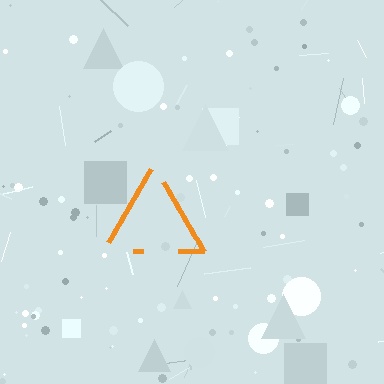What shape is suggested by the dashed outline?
The dashed outline suggests a triangle.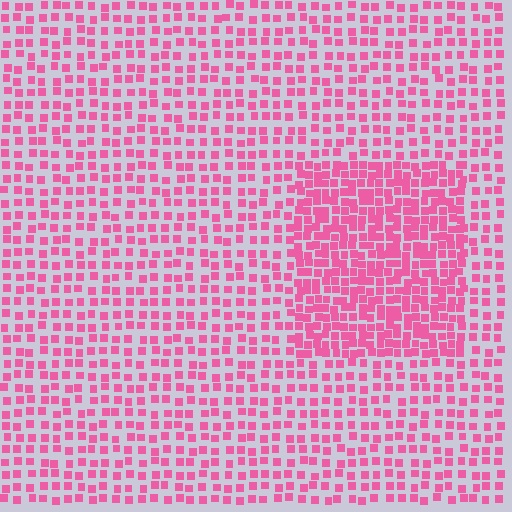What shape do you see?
I see a rectangle.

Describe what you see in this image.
The image contains small pink elements arranged at two different densities. A rectangle-shaped region is visible where the elements are more densely packed than the surrounding area.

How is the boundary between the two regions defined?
The boundary is defined by a change in element density (approximately 1.9x ratio). All elements are the same color, size, and shape.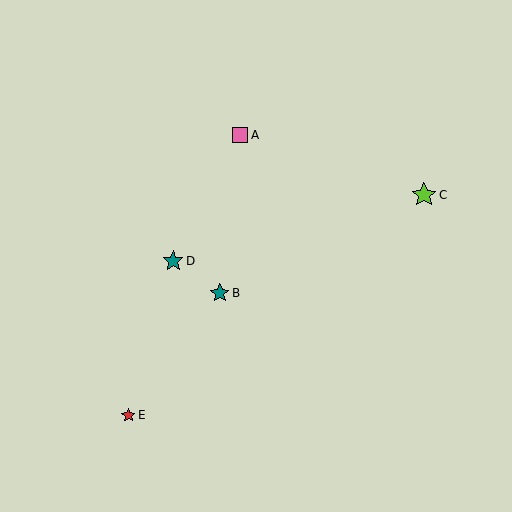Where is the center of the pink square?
The center of the pink square is at (240, 135).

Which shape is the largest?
The lime star (labeled C) is the largest.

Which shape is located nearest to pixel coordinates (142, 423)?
The red star (labeled E) at (128, 415) is nearest to that location.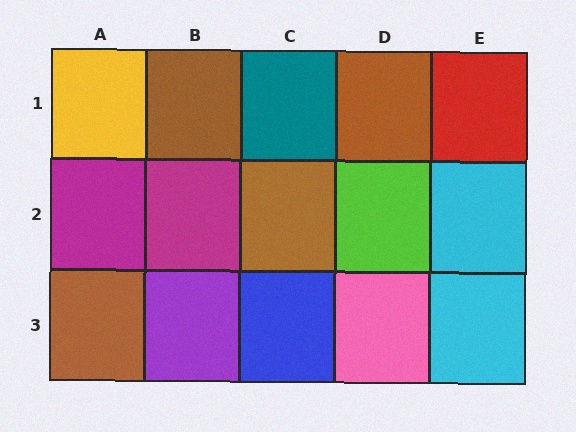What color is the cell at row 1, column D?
Brown.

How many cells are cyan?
2 cells are cyan.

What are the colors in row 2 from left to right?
Magenta, magenta, brown, lime, cyan.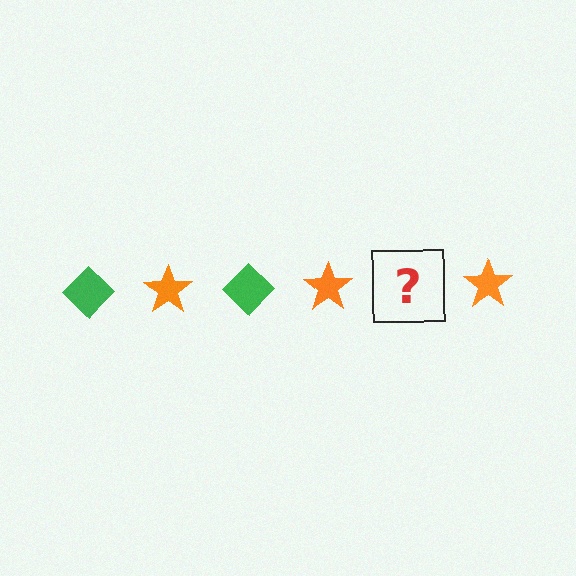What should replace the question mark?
The question mark should be replaced with a green diamond.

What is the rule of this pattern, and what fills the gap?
The rule is that the pattern alternates between green diamond and orange star. The gap should be filled with a green diamond.